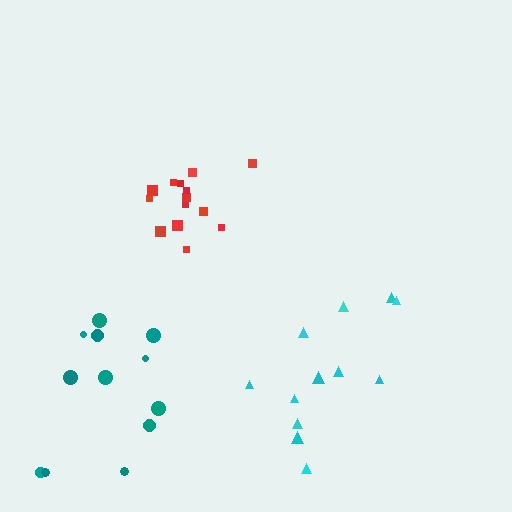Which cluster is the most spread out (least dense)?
Cyan.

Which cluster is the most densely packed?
Red.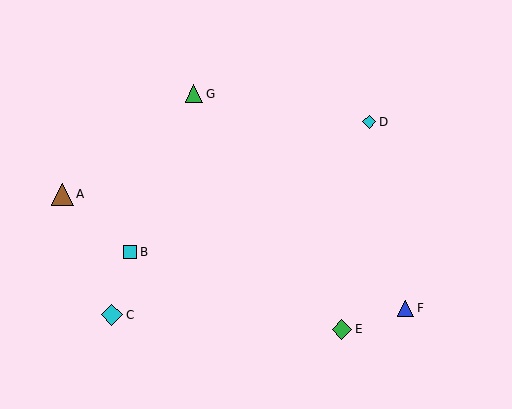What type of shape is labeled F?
Shape F is a blue triangle.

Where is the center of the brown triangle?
The center of the brown triangle is at (62, 194).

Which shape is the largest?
The brown triangle (labeled A) is the largest.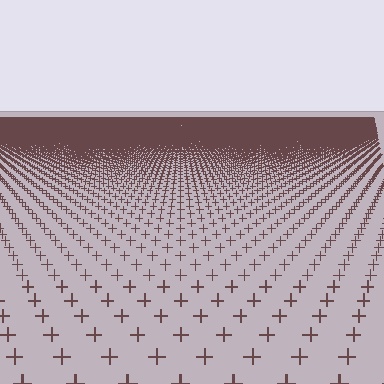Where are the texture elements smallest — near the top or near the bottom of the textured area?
Near the top.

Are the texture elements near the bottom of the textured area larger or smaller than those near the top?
Larger. Near the bottom, elements are closer to the viewer and appear at a bigger on-screen size.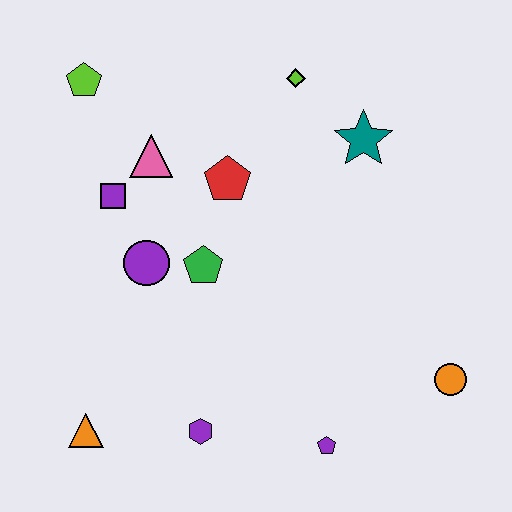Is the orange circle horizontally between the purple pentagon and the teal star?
No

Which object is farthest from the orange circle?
The lime pentagon is farthest from the orange circle.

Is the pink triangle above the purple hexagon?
Yes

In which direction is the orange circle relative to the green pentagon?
The orange circle is to the right of the green pentagon.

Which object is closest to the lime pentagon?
The pink triangle is closest to the lime pentagon.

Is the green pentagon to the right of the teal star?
No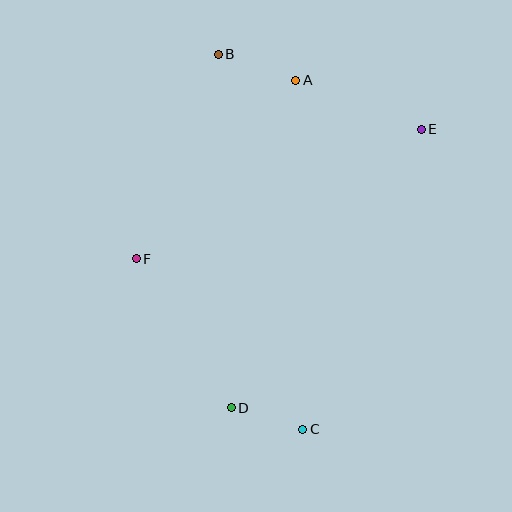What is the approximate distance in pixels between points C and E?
The distance between C and E is approximately 322 pixels.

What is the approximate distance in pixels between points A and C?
The distance between A and C is approximately 349 pixels.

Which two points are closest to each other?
Points C and D are closest to each other.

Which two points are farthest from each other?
Points B and C are farthest from each other.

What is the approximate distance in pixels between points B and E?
The distance between B and E is approximately 217 pixels.